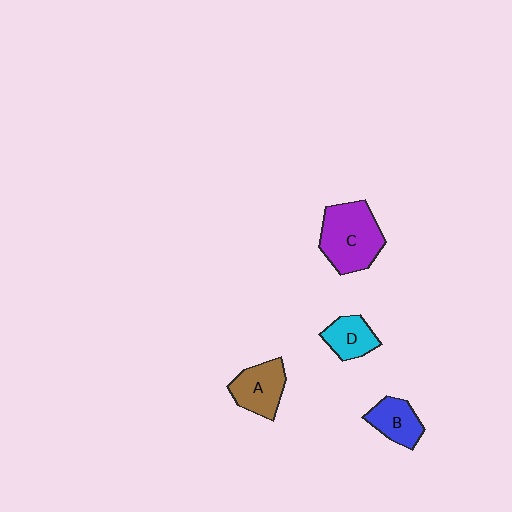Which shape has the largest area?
Shape C (purple).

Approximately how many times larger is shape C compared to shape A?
Approximately 1.5 times.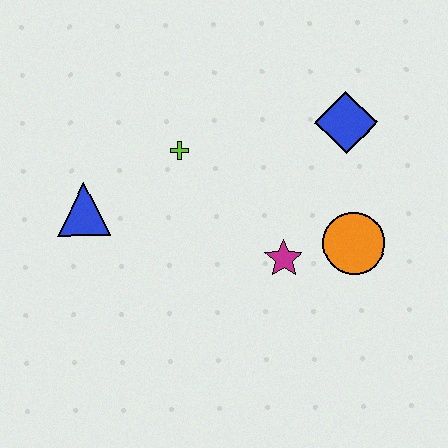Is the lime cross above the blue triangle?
Yes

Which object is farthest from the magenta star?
The blue triangle is farthest from the magenta star.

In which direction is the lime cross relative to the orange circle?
The lime cross is to the left of the orange circle.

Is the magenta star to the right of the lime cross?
Yes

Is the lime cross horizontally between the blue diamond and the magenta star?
No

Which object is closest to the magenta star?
The orange circle is closest to the magenta star.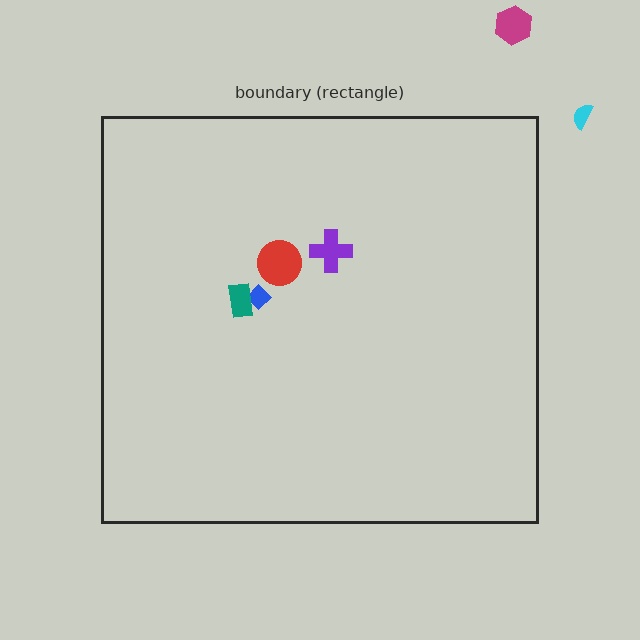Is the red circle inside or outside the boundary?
Inside.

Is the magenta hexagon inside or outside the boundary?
Outside.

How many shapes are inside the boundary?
4 inside, 2 outside.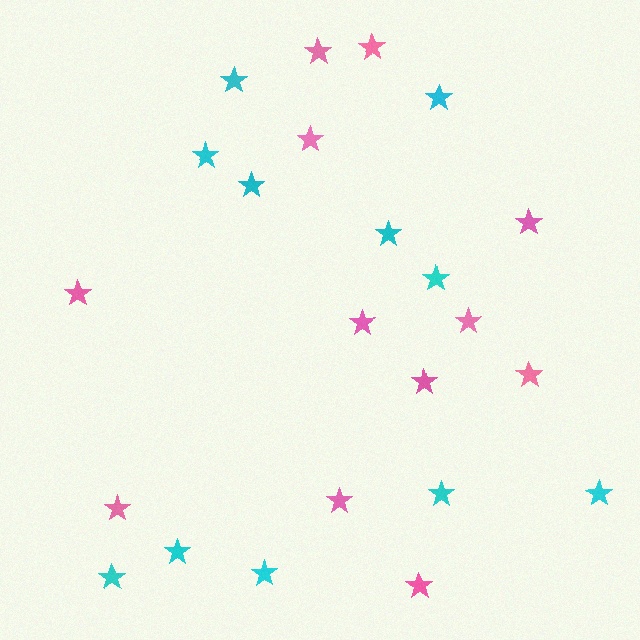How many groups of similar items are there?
There are 2 groups: one group of pink stars (12) and one group of cyan stars (11).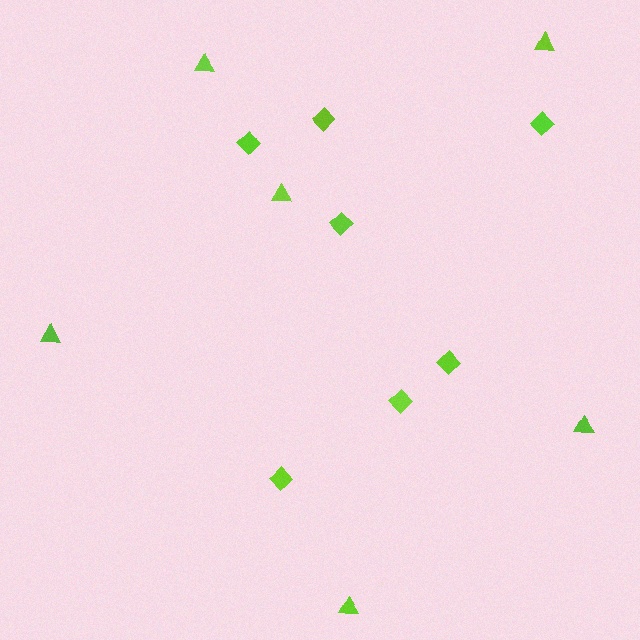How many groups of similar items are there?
There are 2 groups: one group of diamonds (7) and one group of triangles (6).